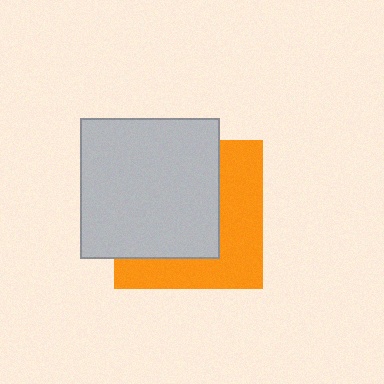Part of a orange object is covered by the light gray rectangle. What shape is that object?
It is a square.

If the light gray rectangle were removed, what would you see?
You would see the complete orange square.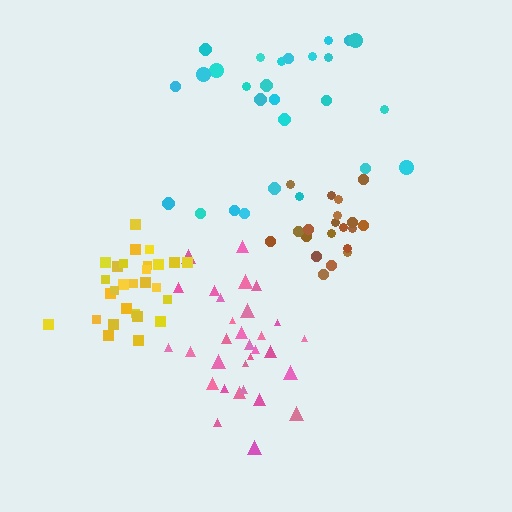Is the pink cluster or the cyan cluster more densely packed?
Pink.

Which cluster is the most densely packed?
Brown.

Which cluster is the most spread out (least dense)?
Cyan.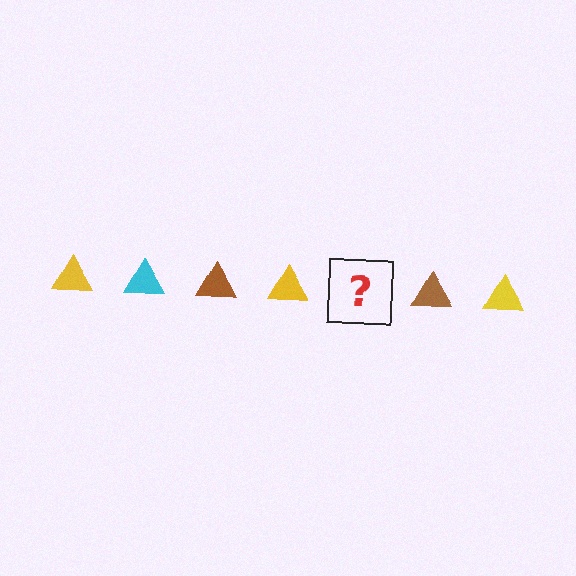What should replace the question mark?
The question mark should be replaced with a cyan triangle.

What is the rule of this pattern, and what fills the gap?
The rule is that the pattern cycles through yellow, cyan, brown triangles. The gap should be filled with a cyan triangle.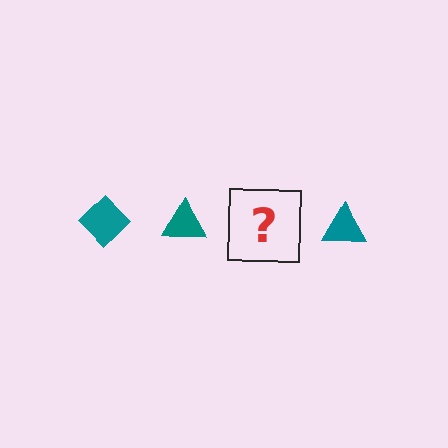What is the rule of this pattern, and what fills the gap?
The rule is that the pattern cycles through diamond, triangle shapes in teal. The gap should be filled with a teal diamond.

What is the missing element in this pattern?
The missing element is a teal diamond.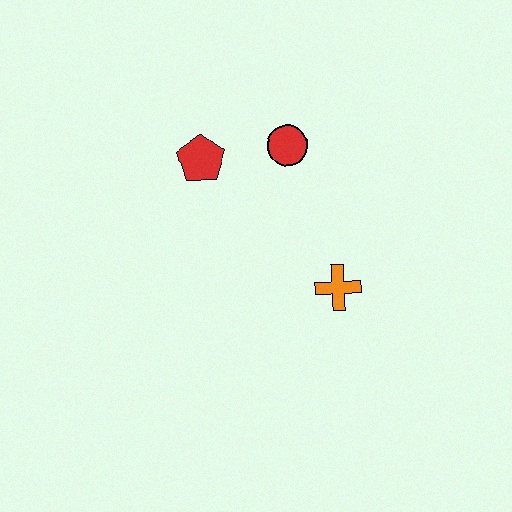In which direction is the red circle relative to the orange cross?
The red circle is above the orange cross.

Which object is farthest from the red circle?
The orange cross is farthest from the red circle.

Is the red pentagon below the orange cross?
No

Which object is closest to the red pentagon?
The red circle is closest to the red pentagon.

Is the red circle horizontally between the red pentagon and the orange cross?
Yes